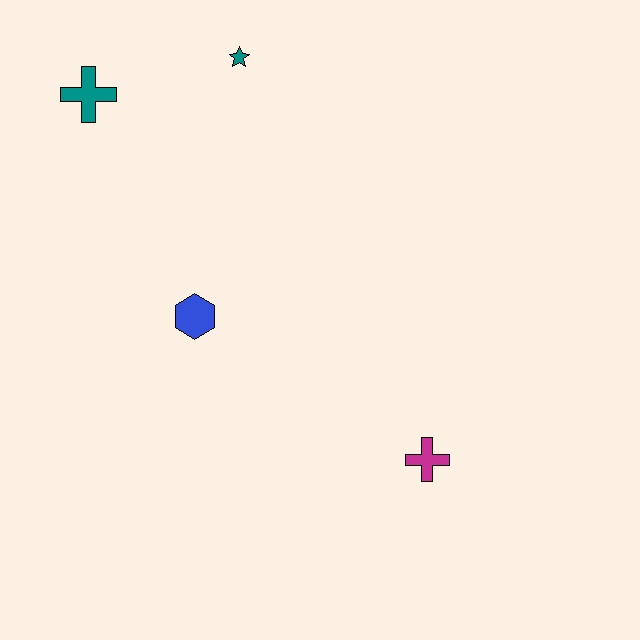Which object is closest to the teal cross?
The teal star is closest to the teal cross.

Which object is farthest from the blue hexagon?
The magenta cross is farthest from the blue hexagon.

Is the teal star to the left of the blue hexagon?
No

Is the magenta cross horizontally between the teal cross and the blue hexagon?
No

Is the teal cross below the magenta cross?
No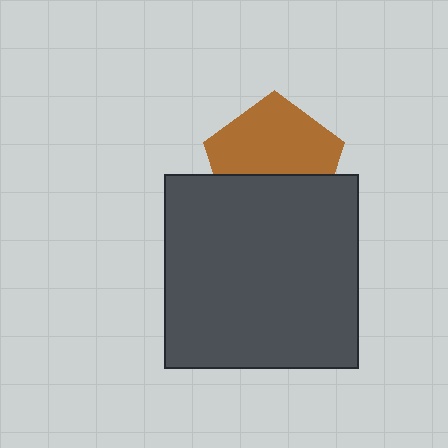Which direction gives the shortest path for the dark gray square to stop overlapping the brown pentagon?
Moving down gives the shortest separation.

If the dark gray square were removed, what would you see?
You would see the complete brown pentagon.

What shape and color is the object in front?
The object in front is a dark gray square.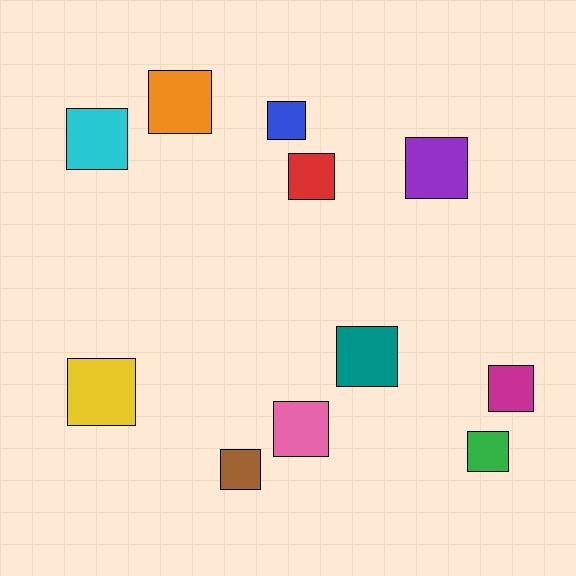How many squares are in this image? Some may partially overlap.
There are 11 squares.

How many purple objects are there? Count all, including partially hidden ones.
There is 1 purple object.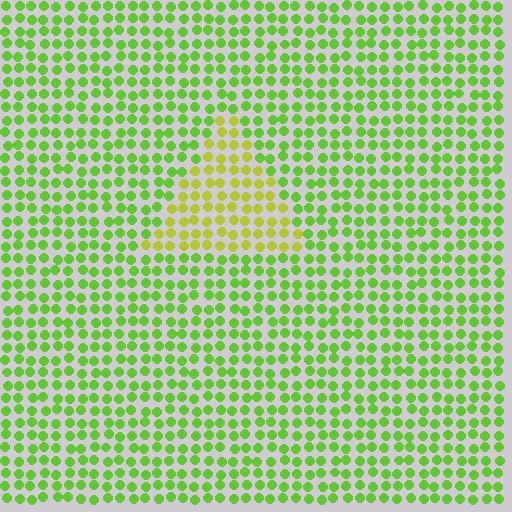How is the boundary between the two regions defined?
The boundary is defined purely by a slight shift in hue (about 34 degrees). Spacing, size, and orientation are identical on both sides.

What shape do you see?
I see a triangle.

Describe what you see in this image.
The image is filled with small lime elements in a uniform arrangement. A triangle-shaped region is visible where the elements are tinted to a slightly different hue, forming a subtle color boundary.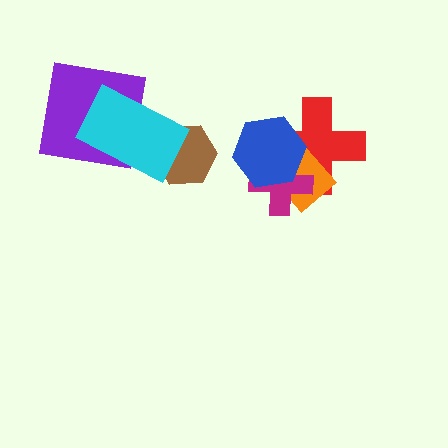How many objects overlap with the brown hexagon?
1 object overlaps with the brown hexagon.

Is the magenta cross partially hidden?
Yes, it is partially covered by another shape.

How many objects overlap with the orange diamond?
3 objects overlap with the orange diamond.